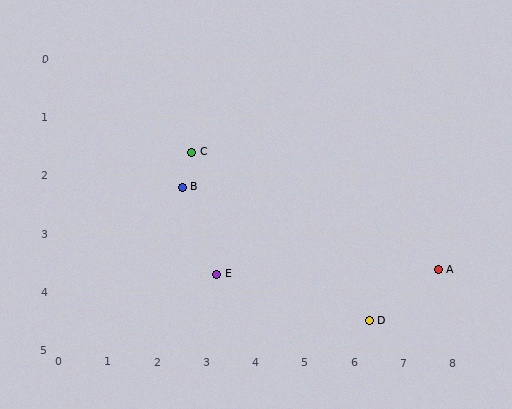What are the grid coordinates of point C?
Point C is at approximately (2.7, 1.6).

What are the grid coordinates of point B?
Point B is at approximately (2.5, 2.2).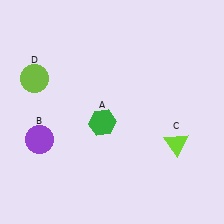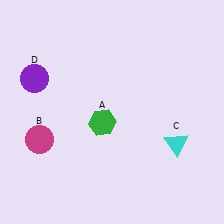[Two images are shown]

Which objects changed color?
B changed from purple to magenta. C changed from lime to cyan. D changed from lime to purple.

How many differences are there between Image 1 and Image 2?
There are 3 differences between the two images.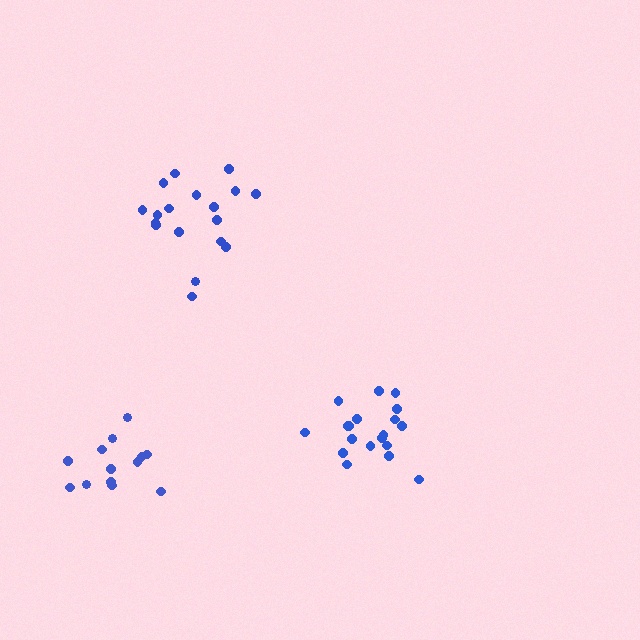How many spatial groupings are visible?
There are 3 spatial groupings.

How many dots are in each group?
Group 1: 18 dots, Group 2: 19 dots, Group 3: 13 dots (50 total).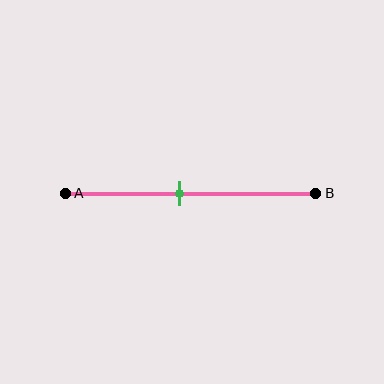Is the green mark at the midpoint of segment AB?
No, the mark is at about 45% from A, not at the 50% midpoint.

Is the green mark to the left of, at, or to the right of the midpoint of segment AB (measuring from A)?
The green mark is to the left of the midpoint of segment AB.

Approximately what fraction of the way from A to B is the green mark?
The green mark is approximately 45% of the way from A to B.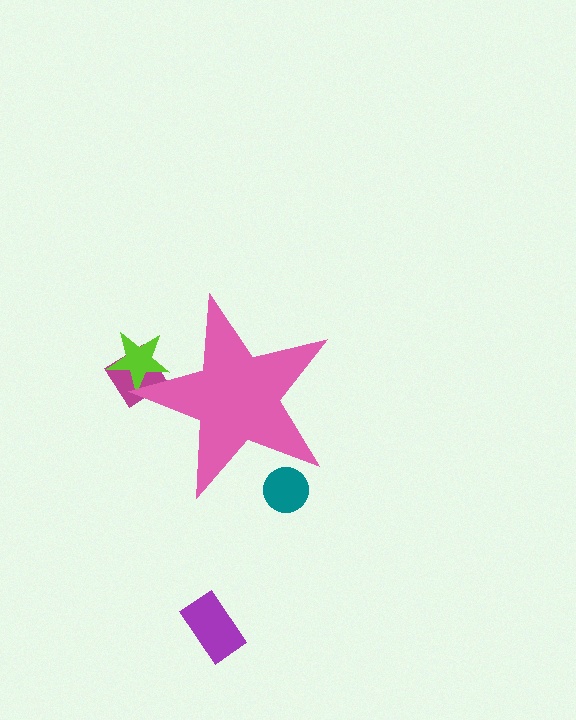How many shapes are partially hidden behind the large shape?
3 shapes are partially hidden.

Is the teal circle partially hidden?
Yes, the teal circle is partially hidden behind the pink star.